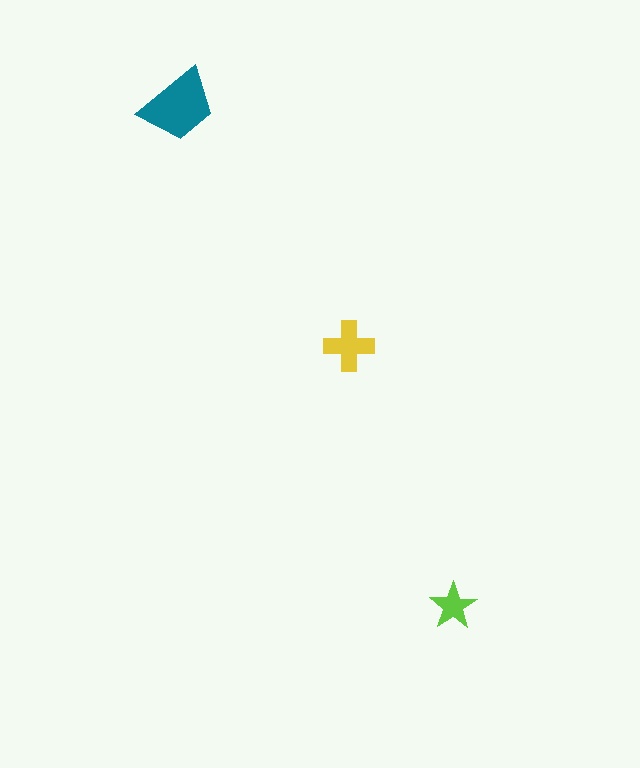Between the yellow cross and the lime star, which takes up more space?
The yellow cross.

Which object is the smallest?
The lime star.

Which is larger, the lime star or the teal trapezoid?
The teal trapezoid.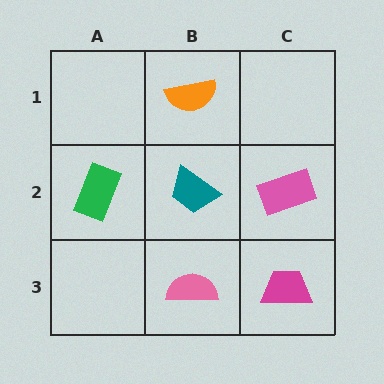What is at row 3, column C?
A magenta trapezoid.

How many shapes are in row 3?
2 shapes.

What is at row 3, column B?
A pink semicircle.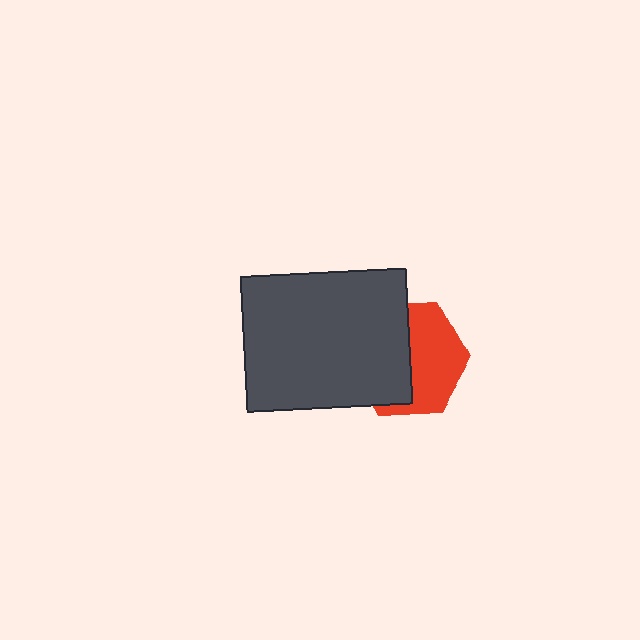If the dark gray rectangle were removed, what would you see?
You would see the complete red hexagon.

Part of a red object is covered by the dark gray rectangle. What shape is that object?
It is a hexagon.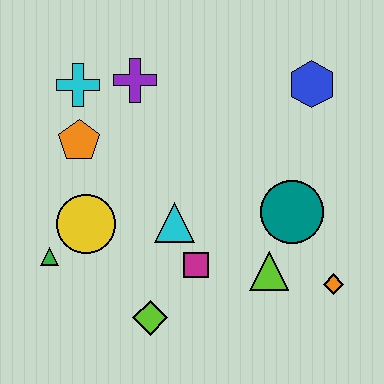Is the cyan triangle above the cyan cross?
No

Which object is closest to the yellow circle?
The green triangle is closest to the yellow circle.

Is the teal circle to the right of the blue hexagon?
No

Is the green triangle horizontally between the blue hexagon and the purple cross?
No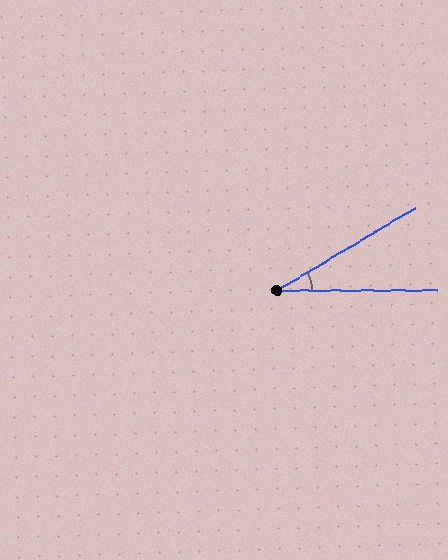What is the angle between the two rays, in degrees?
Approximately 31 degrees.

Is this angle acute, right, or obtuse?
It is acute.